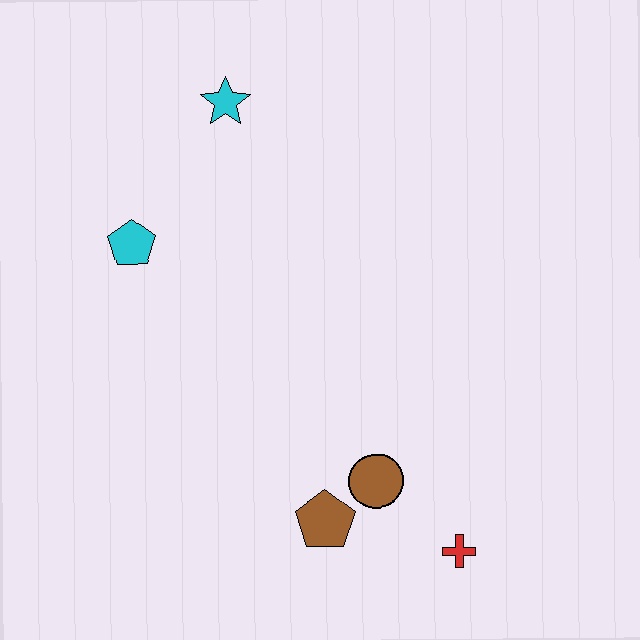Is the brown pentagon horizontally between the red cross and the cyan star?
Yes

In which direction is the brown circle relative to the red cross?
The brown circle is to the left of the red cross.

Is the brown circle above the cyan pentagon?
No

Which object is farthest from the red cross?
The cyan star is farthest from the red cross.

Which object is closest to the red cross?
The brown circle is closest to the red cross.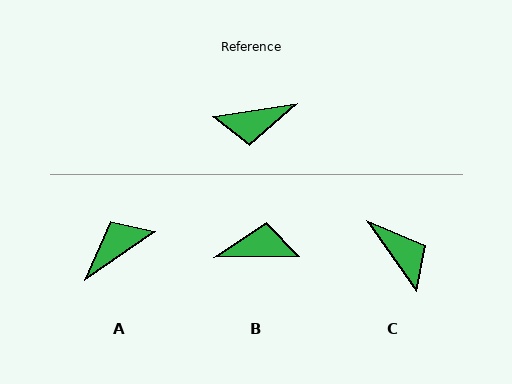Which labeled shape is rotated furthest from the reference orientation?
B, about 172 degrees away.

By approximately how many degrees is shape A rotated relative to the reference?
Approximately 154 degrees clockwise.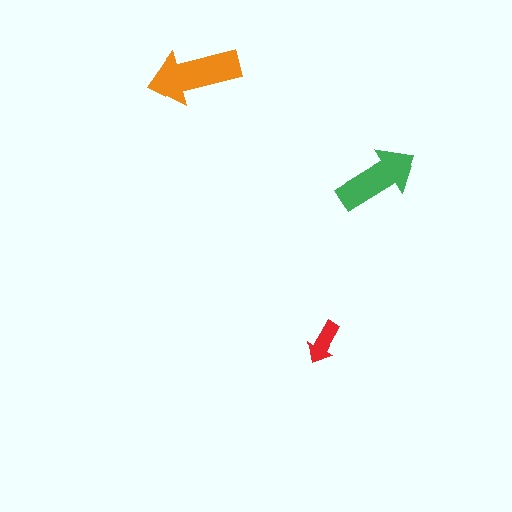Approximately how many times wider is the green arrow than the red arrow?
About 2 times wider.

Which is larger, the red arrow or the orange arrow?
The orange one.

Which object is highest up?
The orange arrow is topmost.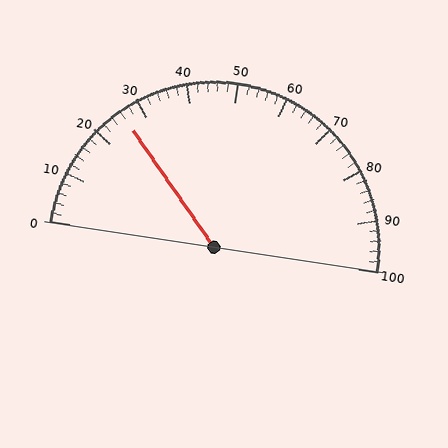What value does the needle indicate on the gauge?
The needle indicates approximately 26.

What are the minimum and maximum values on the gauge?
The gauge ranges from 0 to 100.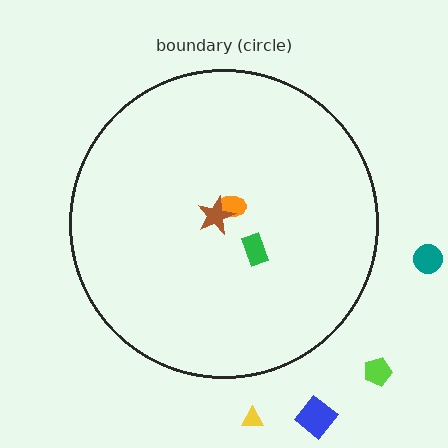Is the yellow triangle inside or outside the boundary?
Outside.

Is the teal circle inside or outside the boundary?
Outside.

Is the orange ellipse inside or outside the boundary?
Inside.